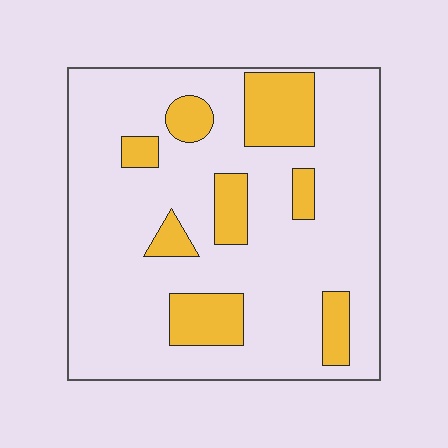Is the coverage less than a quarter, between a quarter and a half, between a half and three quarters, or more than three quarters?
Less than a quarter.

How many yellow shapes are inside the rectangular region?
8.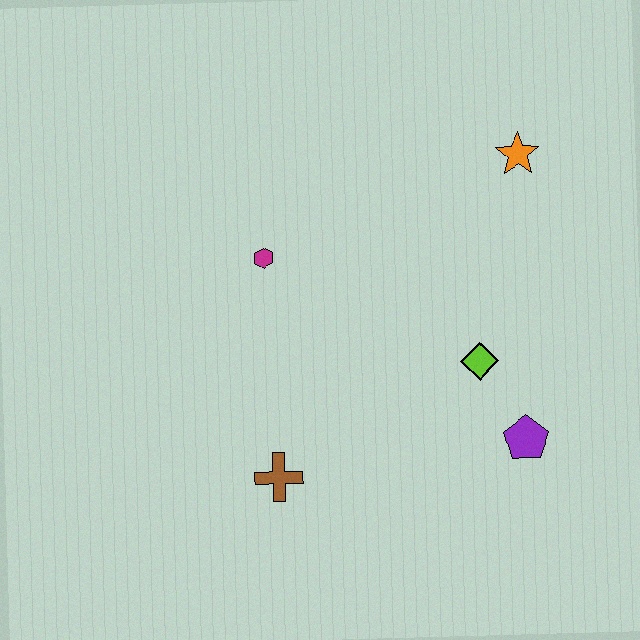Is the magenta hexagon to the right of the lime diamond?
No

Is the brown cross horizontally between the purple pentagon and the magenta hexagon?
Yes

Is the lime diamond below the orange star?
Yes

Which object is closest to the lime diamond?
The purple pentagon is closest to the lime diamond.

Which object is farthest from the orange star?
The brown cross is farthest from the orange star.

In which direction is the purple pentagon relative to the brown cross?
The purple pentagon is to the right of the brown cross.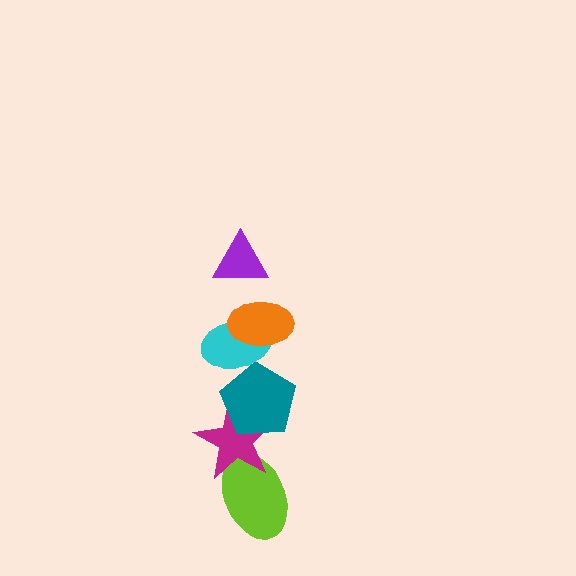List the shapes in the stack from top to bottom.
From top to bottom: the purple triangle, the orange ellipse, the cyan ellipse, the teal pentagon, the magenta star, the lime ellipse.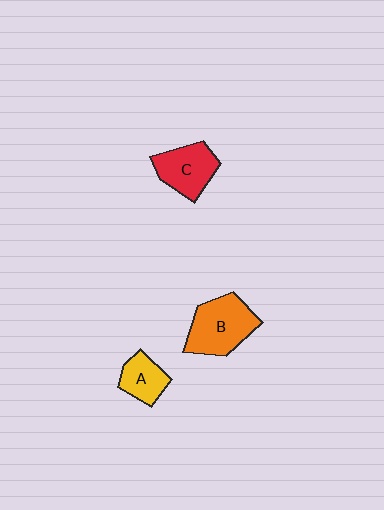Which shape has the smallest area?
Shape A (yellow).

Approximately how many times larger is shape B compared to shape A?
Approximately 1.8 times.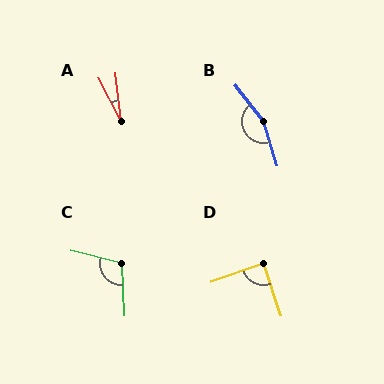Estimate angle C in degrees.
Approximately 106 degrees.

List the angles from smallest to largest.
A (21°), D (89°), C (106°), B (159°).